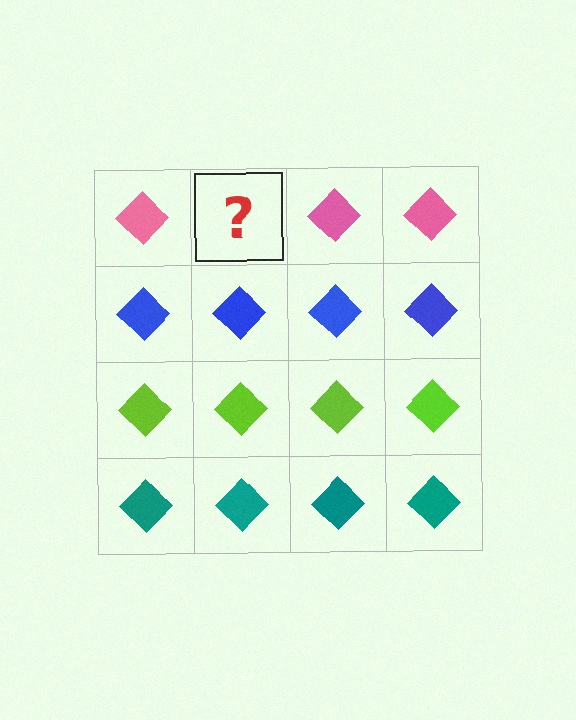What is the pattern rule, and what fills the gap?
The rule is that each row has a consistent color. The gap should be filled with a pink diamond.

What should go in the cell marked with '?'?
The missing cell should contain a pink diamond.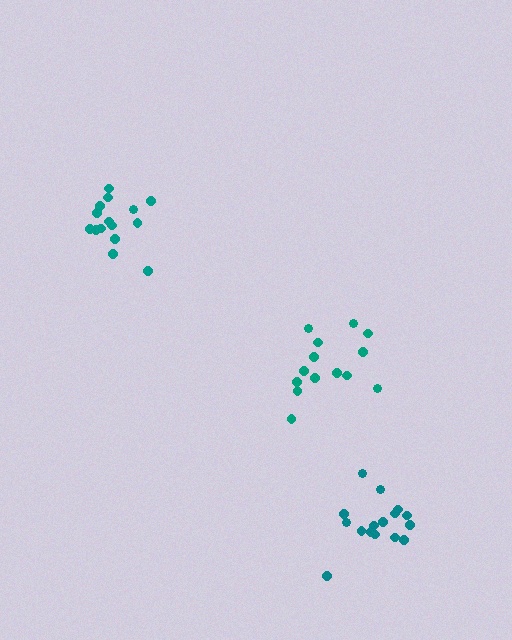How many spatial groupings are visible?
There are 3 spatial groupings.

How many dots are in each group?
Group 1: 16 dots, Group 2: 14 dots, Group 3: 15 dots (45 total).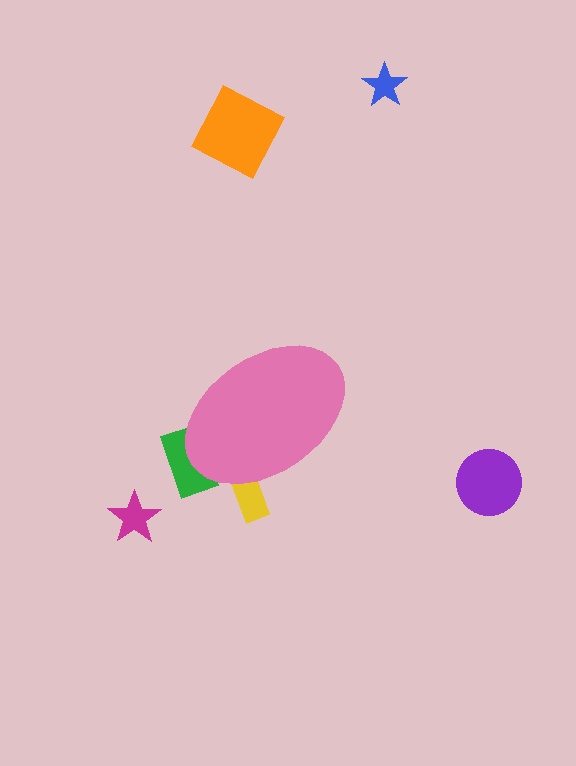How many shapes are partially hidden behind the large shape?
2 shapes are partially hidden.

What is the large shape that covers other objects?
A pink ellipse.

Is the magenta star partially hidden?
No, the magenta star is fully visible.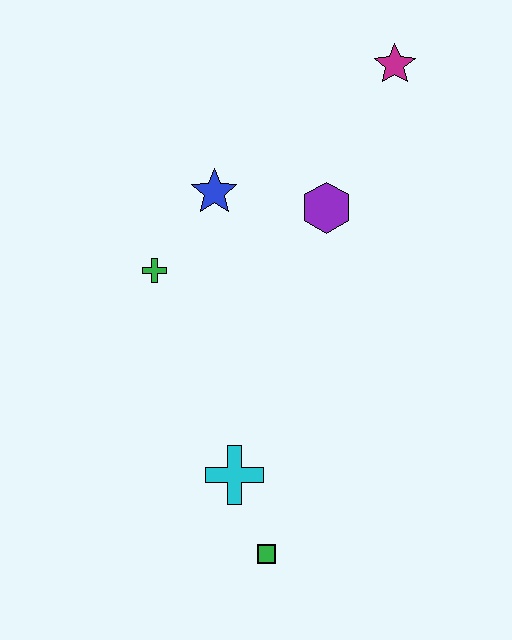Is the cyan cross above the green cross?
No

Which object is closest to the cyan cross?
The green square is closest to the cyan cross.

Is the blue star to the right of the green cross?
Yes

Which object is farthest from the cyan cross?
The magenta star is farthest from the cyan cross.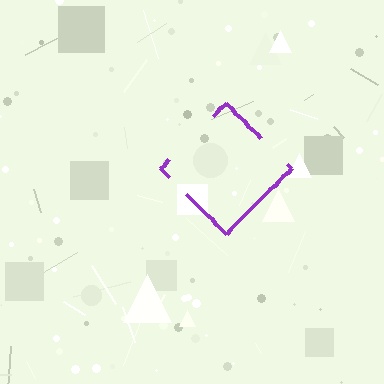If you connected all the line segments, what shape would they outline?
They would outline a diamond.